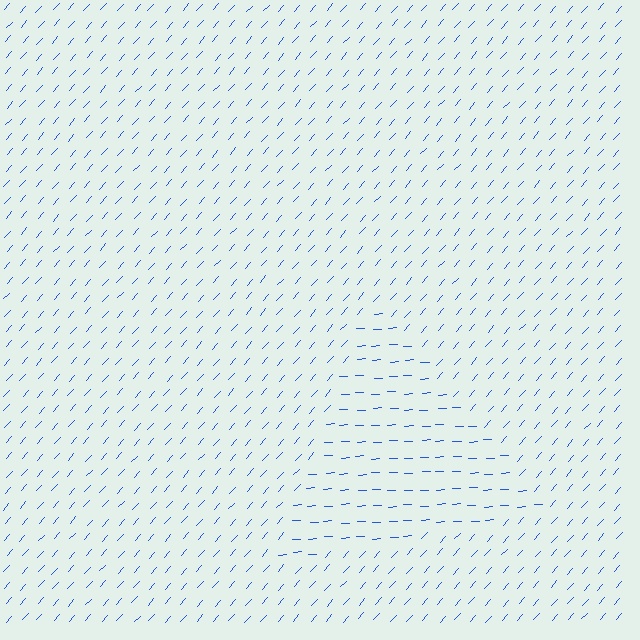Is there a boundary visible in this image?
Yes, there is a texture boundary formed by a change in line orientation.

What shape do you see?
I see a triangle.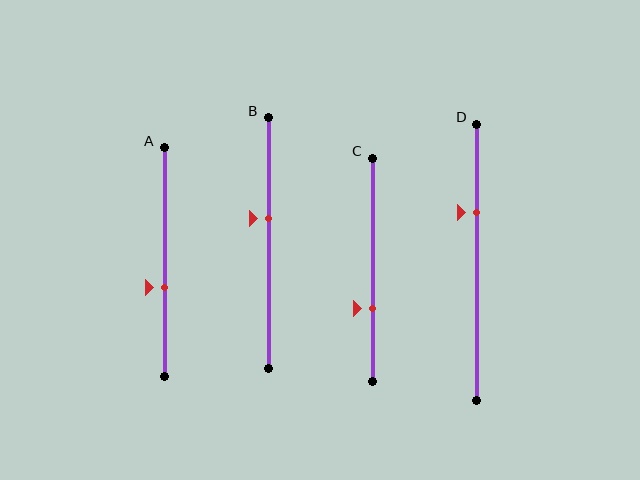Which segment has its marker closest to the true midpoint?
Segment B has its marker closest to the true midpoint.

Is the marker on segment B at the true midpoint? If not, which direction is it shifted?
No, the marker on segment B is shifted upward by about 10% of the segment length.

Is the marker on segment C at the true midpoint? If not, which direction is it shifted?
No, the marker on segment C is shifted downward by about 17% of the segment length.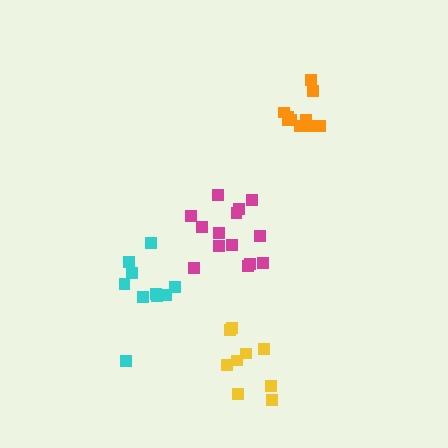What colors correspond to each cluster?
The clusters are colored: magenta, yellow, cyan, orange.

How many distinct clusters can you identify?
There are 4 distinct clusters.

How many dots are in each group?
Group 1: 14 dots, Group 2: 9 dots, Group 3: 10 dots, Group 4: 10 dots (43 total).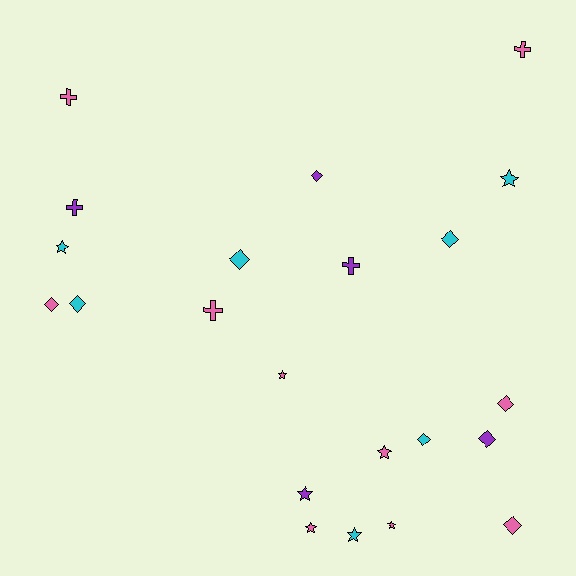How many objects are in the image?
There are 22 objects.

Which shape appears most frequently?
Diamond, with 9 objects.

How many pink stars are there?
There are 4 pink stars.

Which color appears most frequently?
Pink, with 10 objects.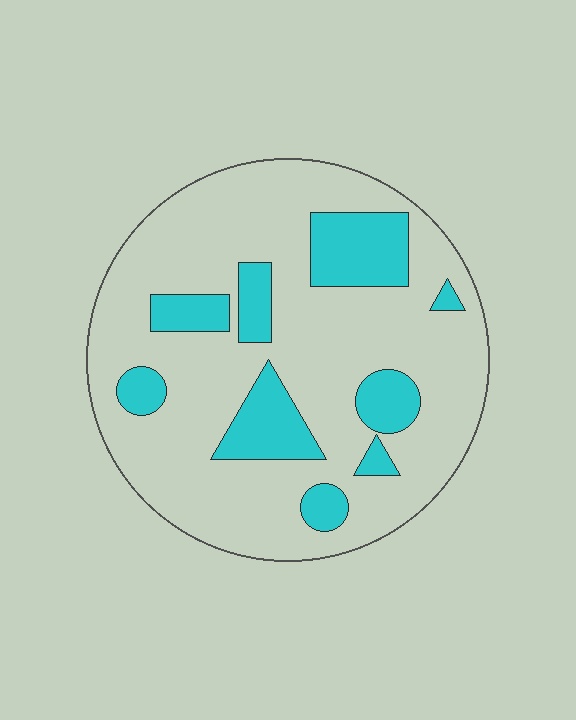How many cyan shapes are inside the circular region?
9.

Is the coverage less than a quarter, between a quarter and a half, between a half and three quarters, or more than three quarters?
Less than a quarter.